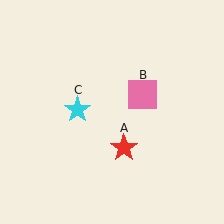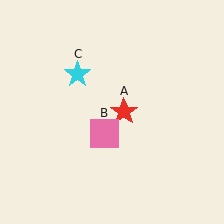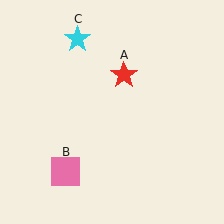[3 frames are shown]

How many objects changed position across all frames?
3 objects changed position: red star (object A), pink square (object B), cyan star (object C).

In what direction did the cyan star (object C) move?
The cyan star (object C) moved up.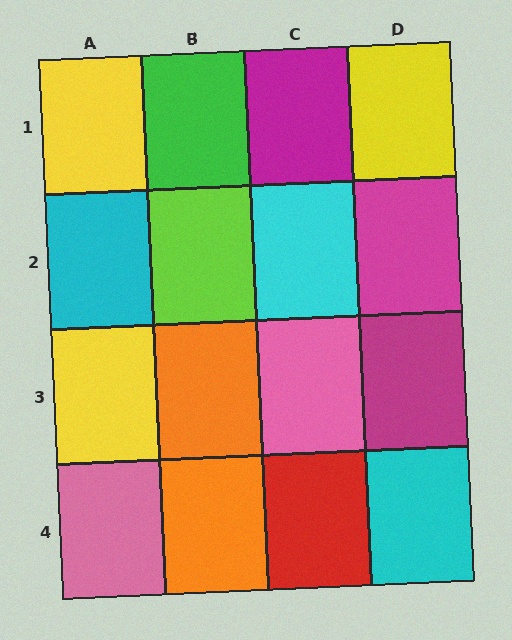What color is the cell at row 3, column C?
Pink.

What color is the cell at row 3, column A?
Yellow.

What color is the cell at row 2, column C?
Cyan.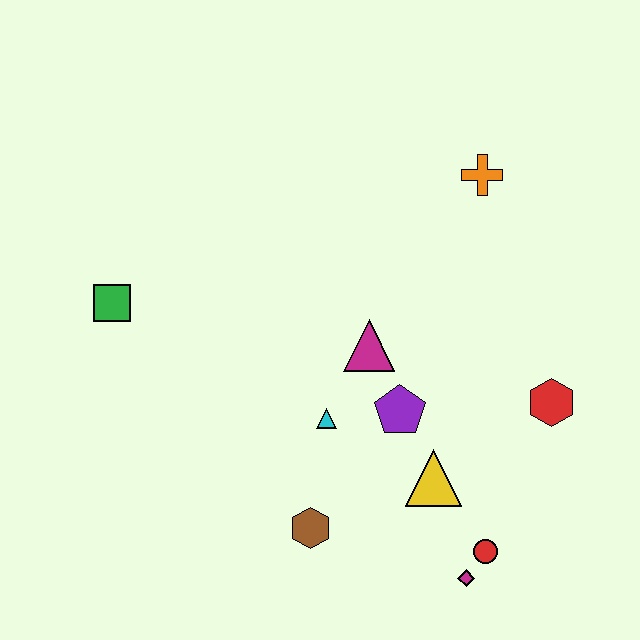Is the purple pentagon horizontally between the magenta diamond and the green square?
Yes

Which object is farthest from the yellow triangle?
The green square is farthest from the yellow triangle.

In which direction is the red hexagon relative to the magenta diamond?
The red hexagon is above the magenta diamond.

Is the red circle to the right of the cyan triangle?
Yes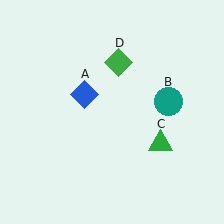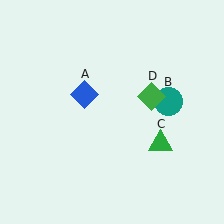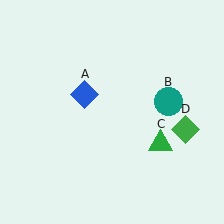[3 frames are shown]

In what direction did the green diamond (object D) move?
The green diamond (object D) moved down and to the right.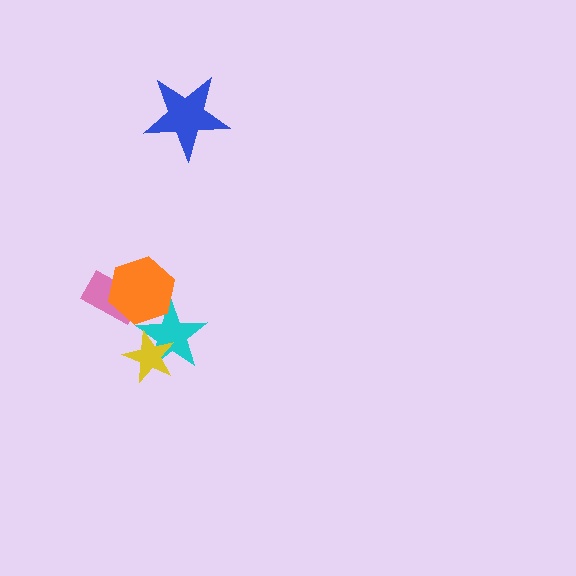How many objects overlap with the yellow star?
1 object overlaps with the yellow star.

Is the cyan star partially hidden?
Yes, it is partially covered by another shape.